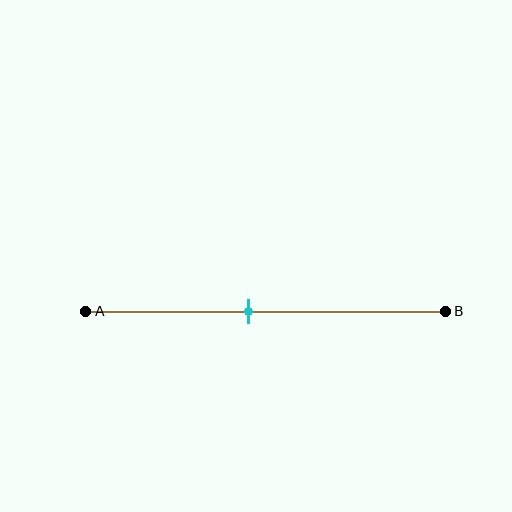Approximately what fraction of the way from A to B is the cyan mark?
The cyan mark is approximately 45% of the way from A to B.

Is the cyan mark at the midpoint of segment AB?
No, the mark is at about 45% from A, not at the 50% midpoint.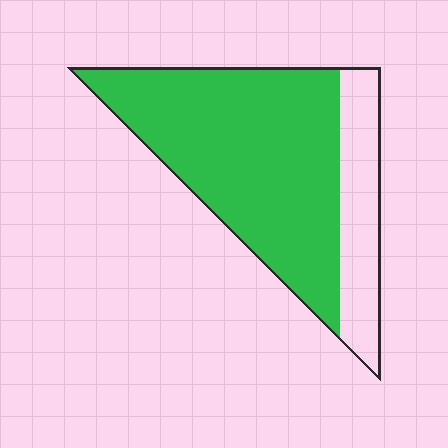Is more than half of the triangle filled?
Yes.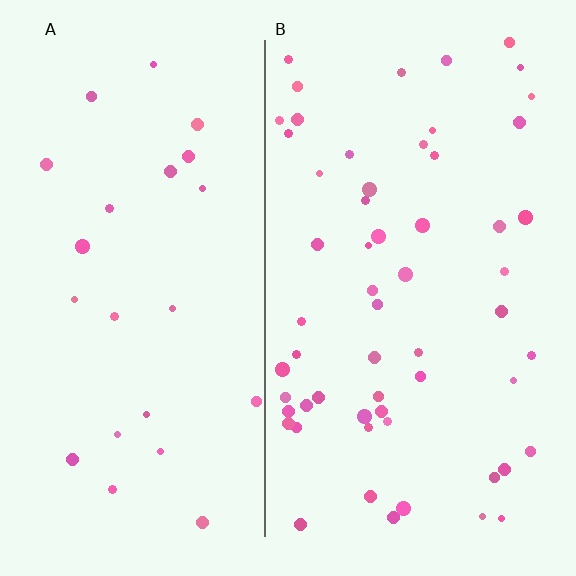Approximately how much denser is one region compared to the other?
Approximately 2.5× — region B over region A.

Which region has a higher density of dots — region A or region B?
B (the right).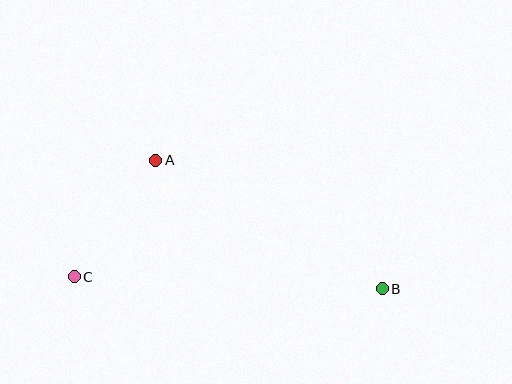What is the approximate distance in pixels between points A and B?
The distance between A and B is approximately 260 pixels.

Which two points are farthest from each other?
Points B and C are farthest from each other.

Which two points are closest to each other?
Points A and C are closest to each other.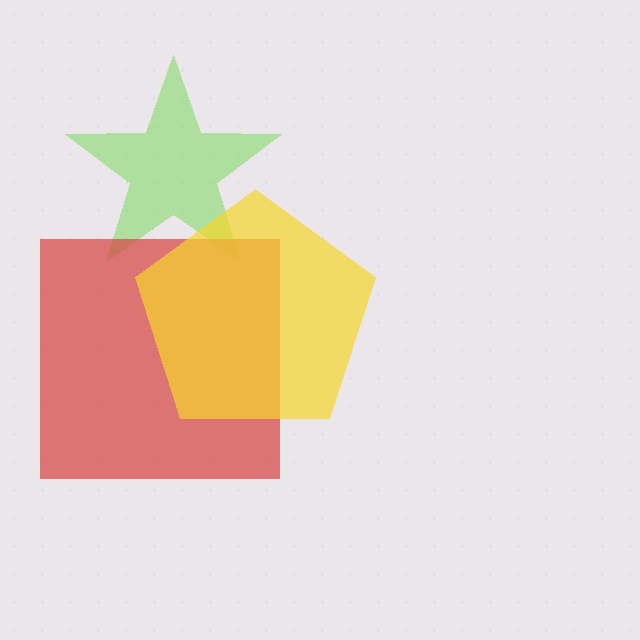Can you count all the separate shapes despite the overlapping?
Yes, there are 3 separate shapes.